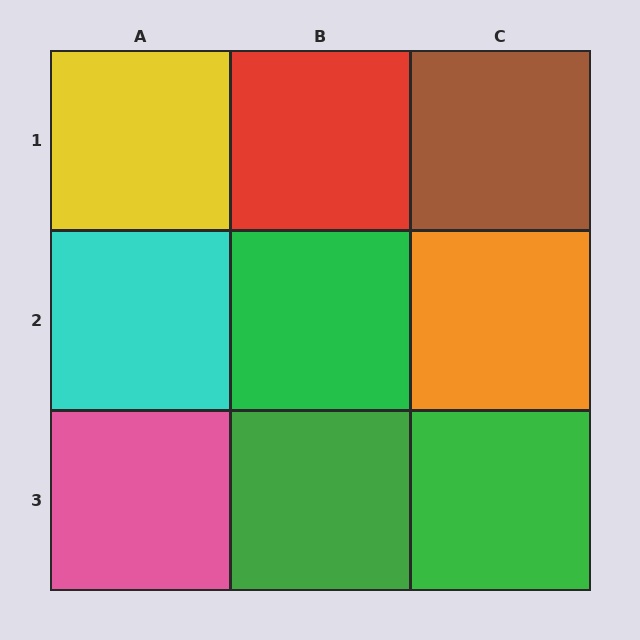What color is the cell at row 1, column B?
Red.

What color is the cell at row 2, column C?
Orange.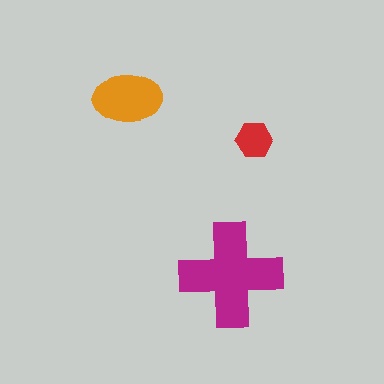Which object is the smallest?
The red hexagon.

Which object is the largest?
The magenta cross.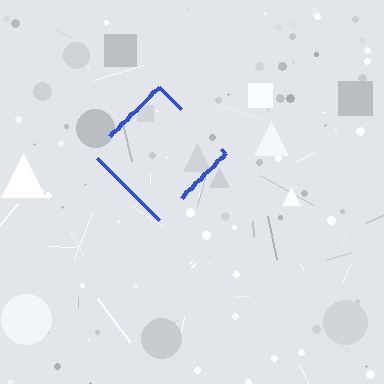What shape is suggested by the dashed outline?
The dashed outline suggests a diamond.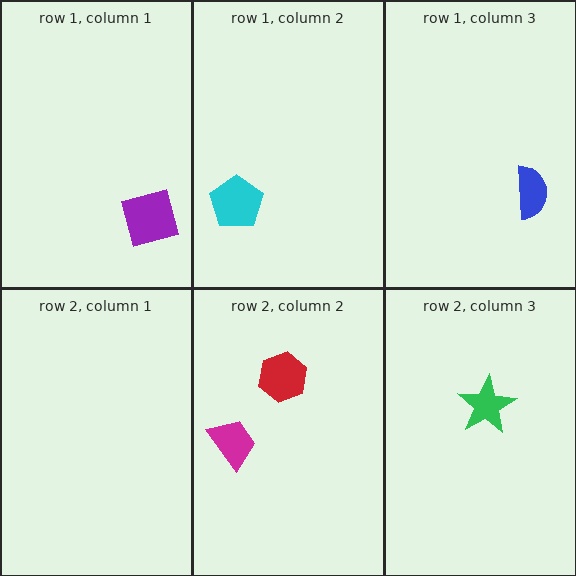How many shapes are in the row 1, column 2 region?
1.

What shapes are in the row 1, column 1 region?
The purple square.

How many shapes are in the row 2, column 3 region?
1.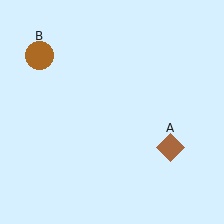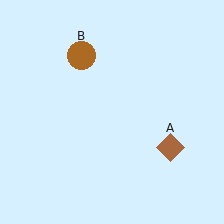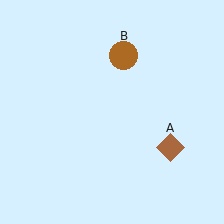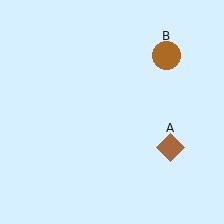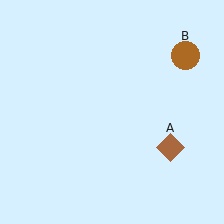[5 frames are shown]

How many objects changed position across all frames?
1 object changed position: brown circle (object B).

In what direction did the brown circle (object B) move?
The brown circle (object B) moved right.